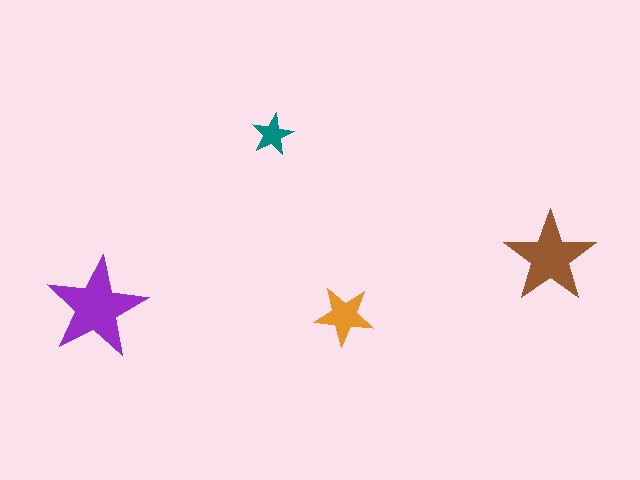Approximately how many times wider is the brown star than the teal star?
About 2 times wider.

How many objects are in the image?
There are 4 objects in the image.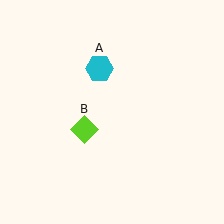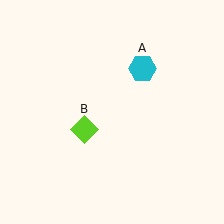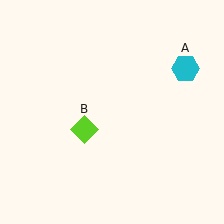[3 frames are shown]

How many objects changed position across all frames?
1 object changed position: cyan hexagon (object A).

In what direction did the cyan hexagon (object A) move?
The cyan hexagon (object A) moved right.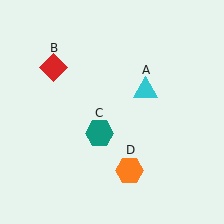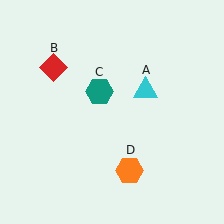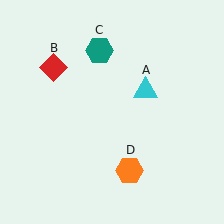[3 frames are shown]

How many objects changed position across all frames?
1 object changed position: teal hexagon (object C).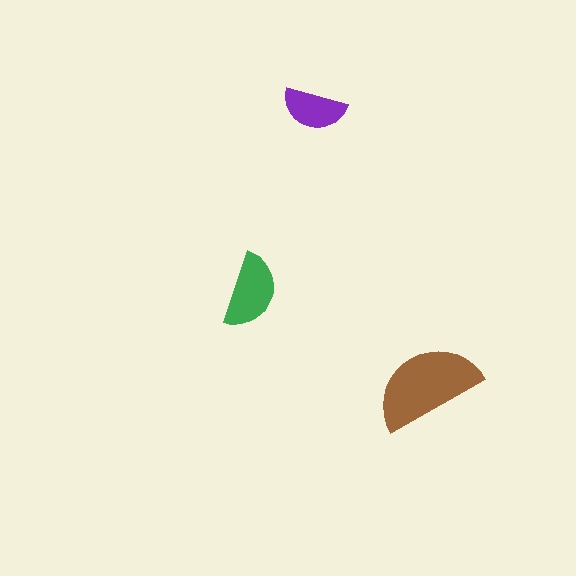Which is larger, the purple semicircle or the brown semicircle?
The brown one.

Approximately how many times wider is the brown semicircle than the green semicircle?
About 1.5 times wider.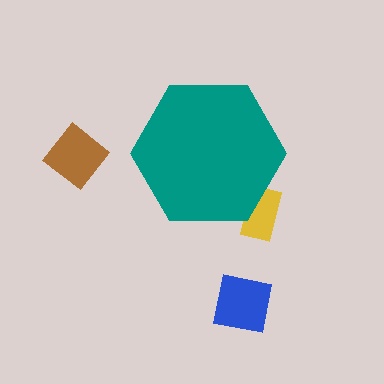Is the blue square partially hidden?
No, the blue square is fully visible.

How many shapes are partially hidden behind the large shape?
1 shape is partially hidden.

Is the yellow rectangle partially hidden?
Yes, the yellow rectangle is partially hidden behind the teal hexagon.